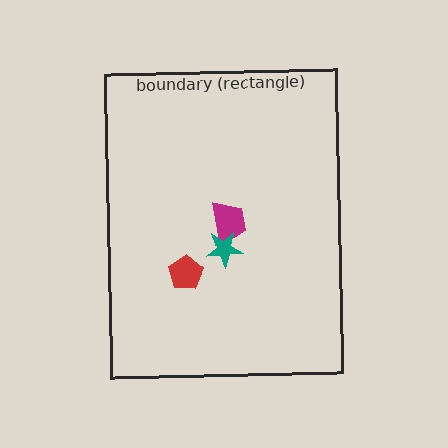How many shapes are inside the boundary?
3 inside, 0 outside.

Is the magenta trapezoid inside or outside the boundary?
Inside.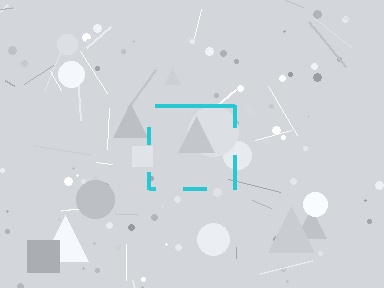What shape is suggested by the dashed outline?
The dashed outline suggests a square.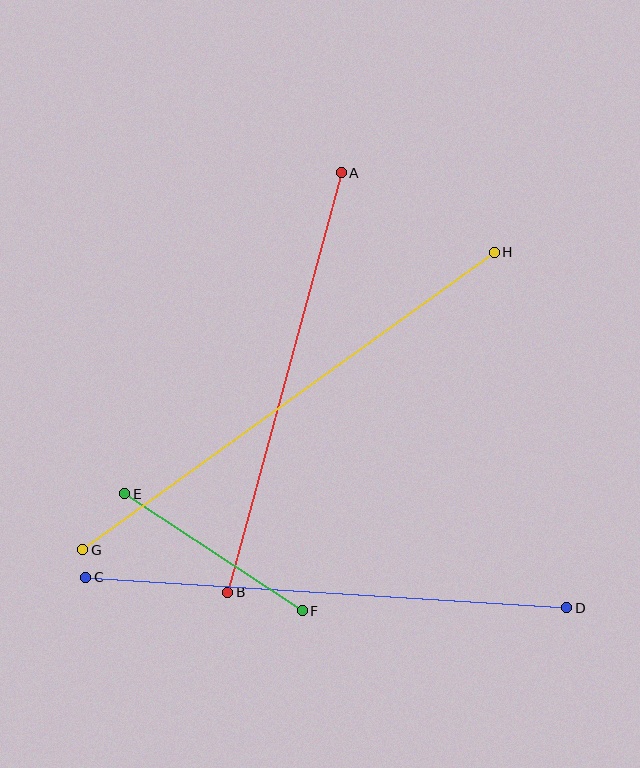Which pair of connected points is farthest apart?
Points G and H are farthest apart.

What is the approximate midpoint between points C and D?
The midpoint is at approximately (326, 592) pixels.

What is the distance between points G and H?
The distance is approximately 508 pixels.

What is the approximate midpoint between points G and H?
The midpoint is at approximately (289, 401) pixels.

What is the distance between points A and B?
The distance is approximately 434 pixels.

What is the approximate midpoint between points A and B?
The midpoint is at approximately (285, 382) pixels.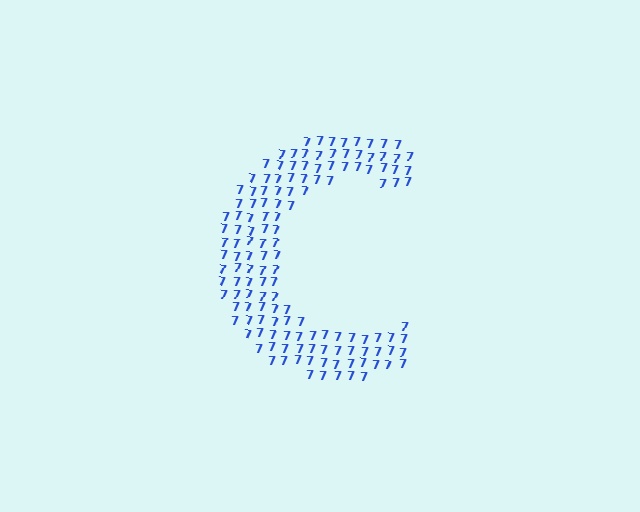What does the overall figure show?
The overall figure shows the letter C.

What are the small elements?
The small elements are digit 7's.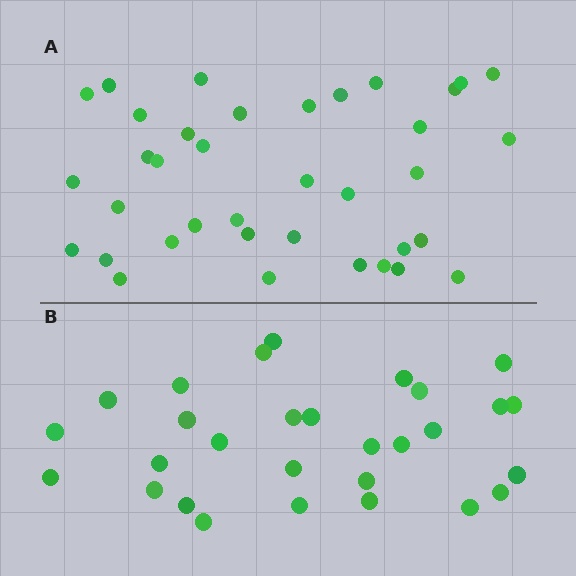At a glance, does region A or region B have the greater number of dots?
Region A (the top region) has more dots.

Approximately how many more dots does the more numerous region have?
Region A has roughly 8 or so more dots than region B.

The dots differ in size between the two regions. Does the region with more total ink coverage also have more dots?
No. Region B has more total ink coverage because its dots are larger, but region A actually contains more individual dots. Total area can be misleading — the number of items is what matters here.